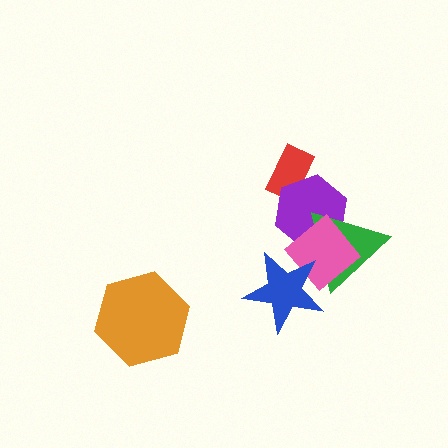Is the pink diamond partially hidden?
Yes, it is partially covered by another shape.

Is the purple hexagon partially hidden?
Yes, it is partially covered by another shape.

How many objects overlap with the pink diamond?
3 objects overlap with the pink diamond.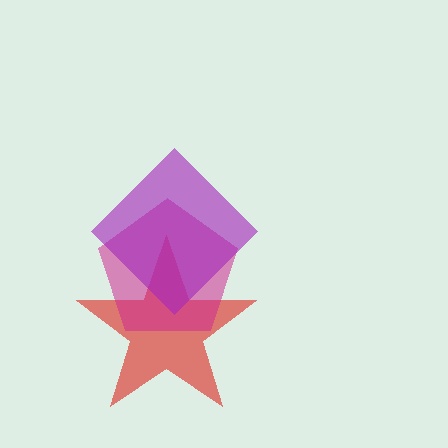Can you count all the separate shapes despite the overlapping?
Yes, there are 3 separate shapes.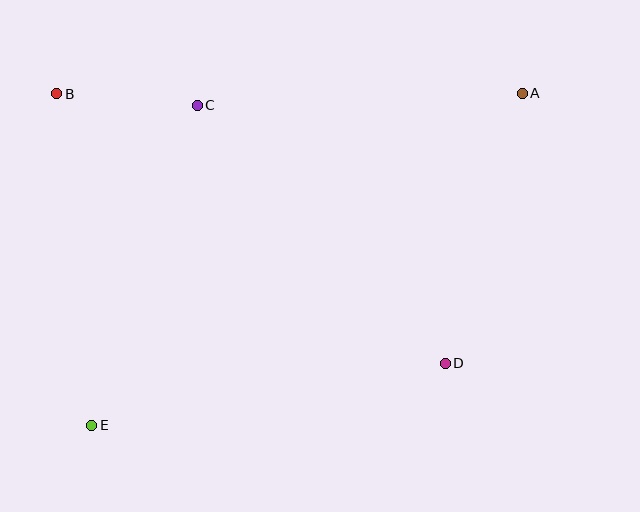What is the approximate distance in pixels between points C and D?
The distance between C and D is approximately 357 pixels.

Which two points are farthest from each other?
Points A and E are farthest from each other.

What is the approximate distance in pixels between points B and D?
The distance between B and D is approximately 472 pixels.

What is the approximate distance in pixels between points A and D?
The distance between A and D is approximately 281 pixels.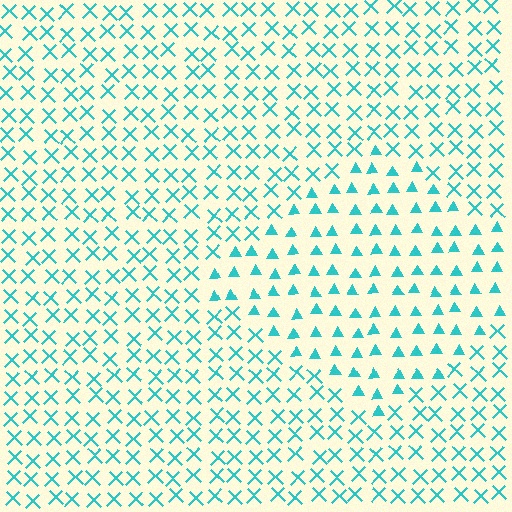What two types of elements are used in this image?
The image uses triangles inside the diamond region and X marks outside it.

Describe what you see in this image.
The image is filled with small cyan elements arranged in a uniform grid. A diamond-shaped region contains triangles, while the surrounding area contains X marks. The boundary is defined purely by the change in element shape.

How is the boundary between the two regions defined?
The boundary is defined by a change in element shape: triangles inside vs. X marks outside. All elements share the same color and spacing.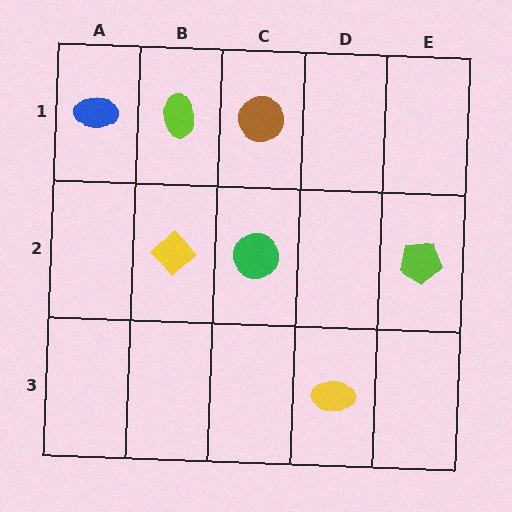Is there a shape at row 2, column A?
No, that cell is empty.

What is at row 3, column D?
A yellow ellipse.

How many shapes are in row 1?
3 shapes.